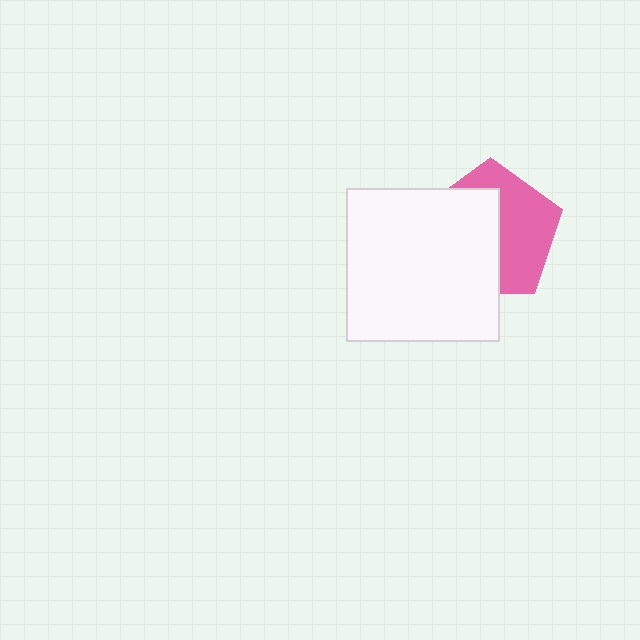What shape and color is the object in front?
The object in front is a white square.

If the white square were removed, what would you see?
You would see the complete pink pentagon.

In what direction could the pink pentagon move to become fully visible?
The pink pentagon could move right. That would shift it out from behind the white square entirely.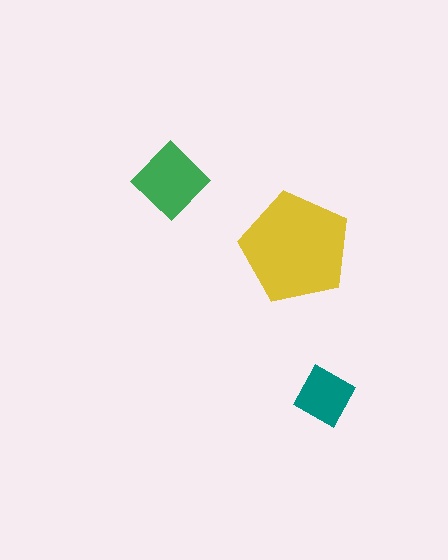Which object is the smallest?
The teal diamond.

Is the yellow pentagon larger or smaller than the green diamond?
Larger.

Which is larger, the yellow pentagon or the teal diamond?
The yellow pentagon.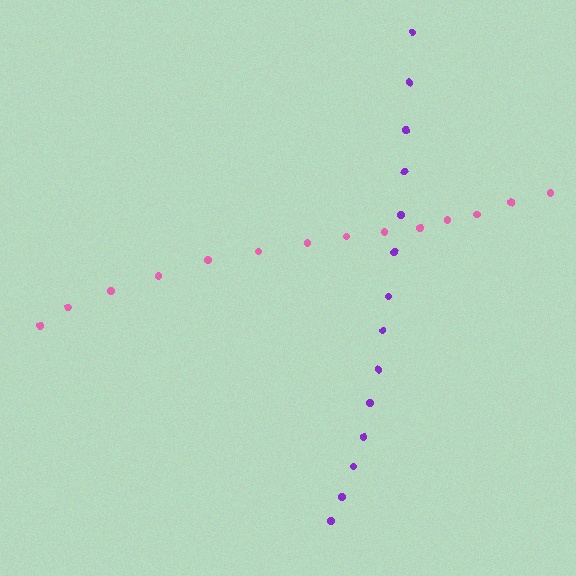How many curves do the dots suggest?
There are 2 distinct paths.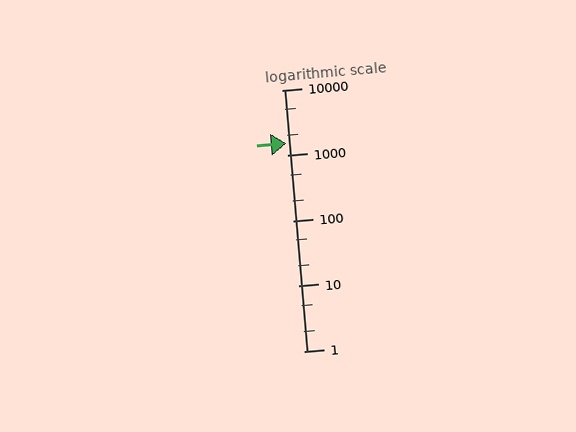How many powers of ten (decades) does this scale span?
The scale spans 4 decades, from 1 to 10000.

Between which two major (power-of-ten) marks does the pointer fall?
The pointer is between 1000 and 10000.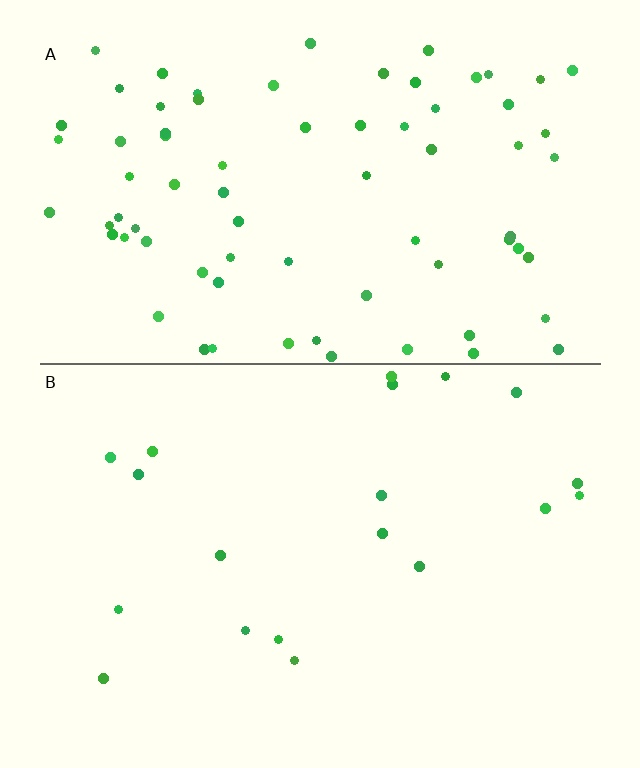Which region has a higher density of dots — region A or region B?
A (the top).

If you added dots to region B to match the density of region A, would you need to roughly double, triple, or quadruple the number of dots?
Approximately quadruple.